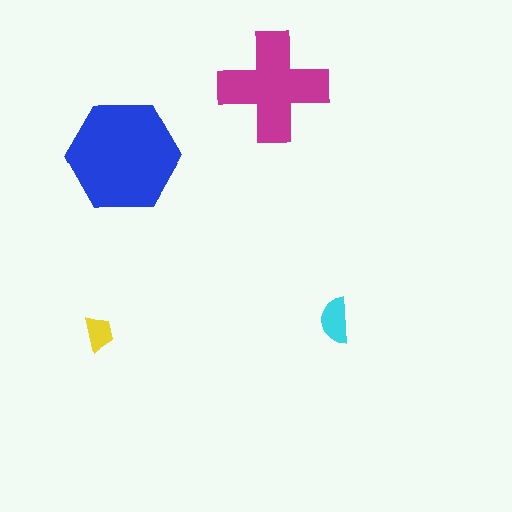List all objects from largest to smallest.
The blue hexagon, the magenta cross, the cyan semicircle, the yellow trapezoid.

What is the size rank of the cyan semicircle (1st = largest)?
3rd.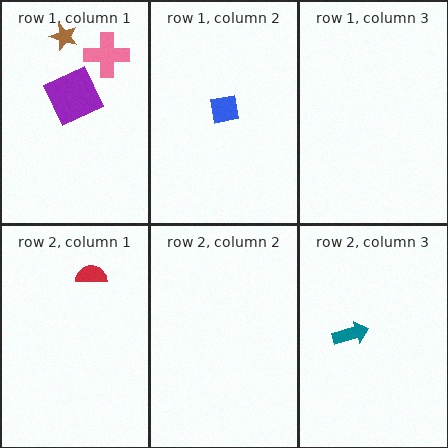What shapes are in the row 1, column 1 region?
The brown star, the purple square, the pink cross.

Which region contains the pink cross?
The row 1, column 1 region.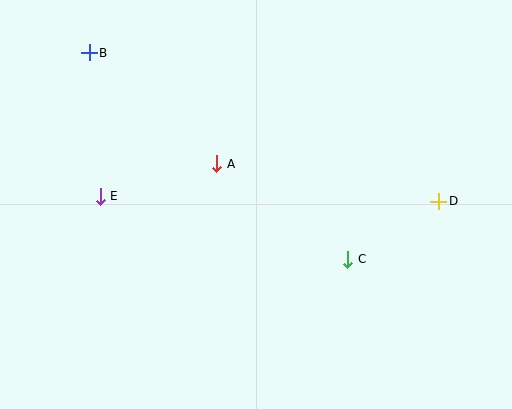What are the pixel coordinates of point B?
Point B is at (89, 53).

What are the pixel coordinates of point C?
Point C is at (348, 259).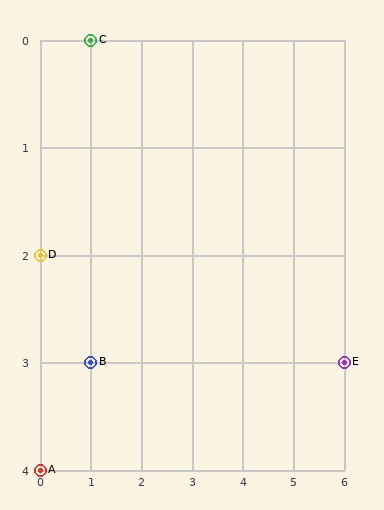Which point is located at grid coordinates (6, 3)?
Point E is at (6, 3).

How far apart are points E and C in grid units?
Points E and C are 5 columns and 3 rows apart (about 5.8 grid units diagonally).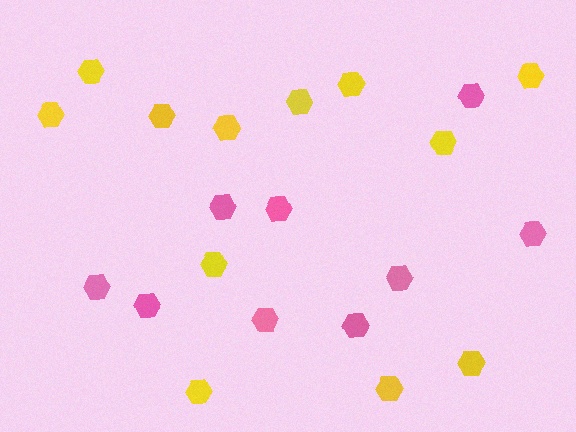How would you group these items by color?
There are 2 groups: one group of yellow hexagons (12) and one group of pink hexagons (9).